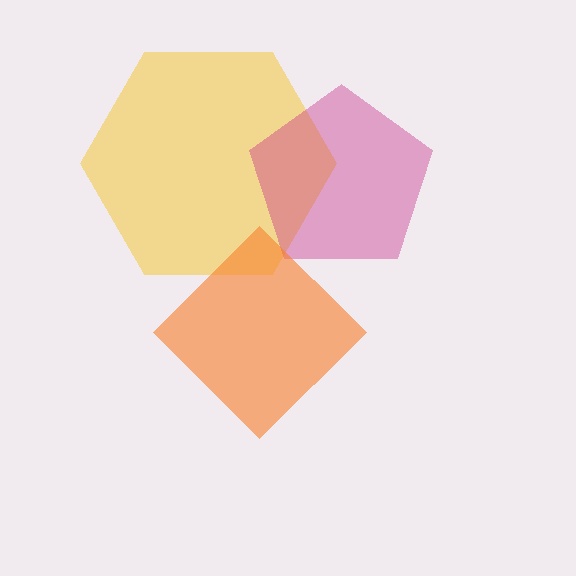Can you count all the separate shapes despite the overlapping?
Yes, there are 3 separate shapes.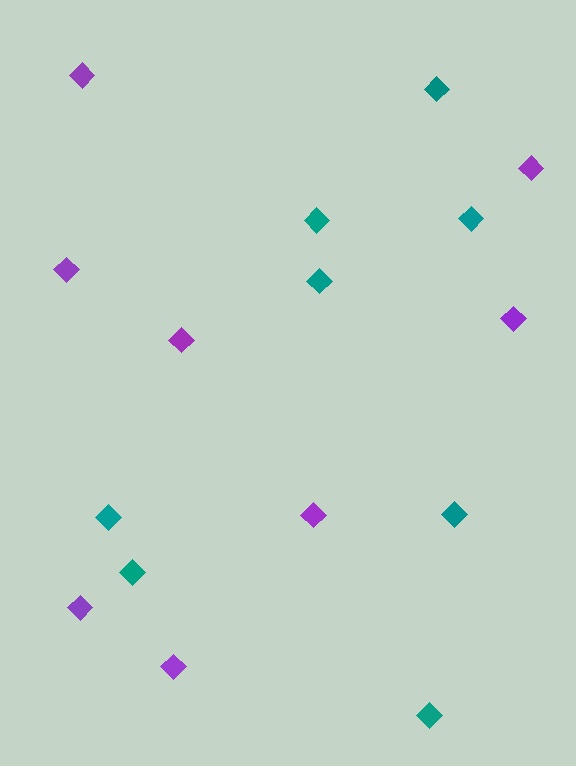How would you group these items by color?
There are 2 groups: one group of purple diamonds (8) and one group of teal diamonds (8).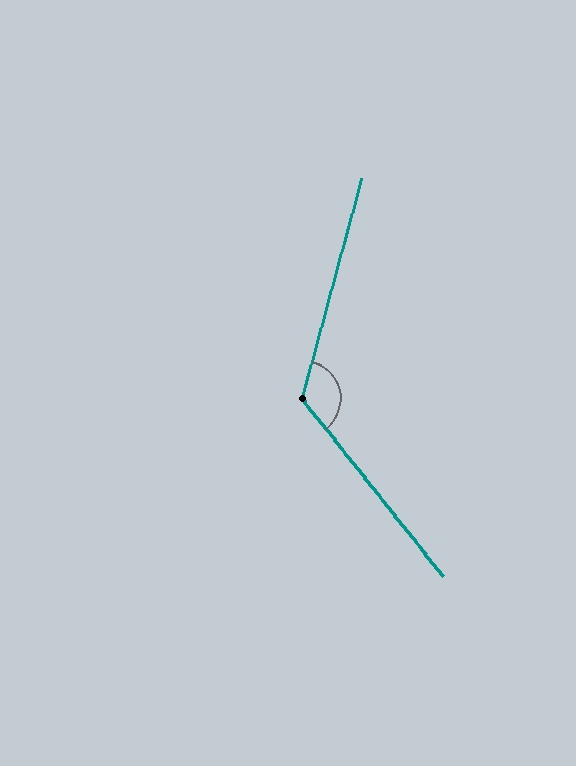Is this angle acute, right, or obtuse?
It is obtuse.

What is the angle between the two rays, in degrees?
Approximately 126 degrees.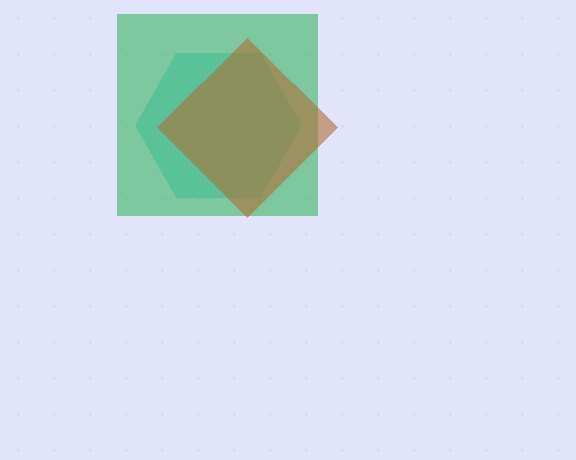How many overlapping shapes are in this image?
There are 3 overlapping shapes in the image.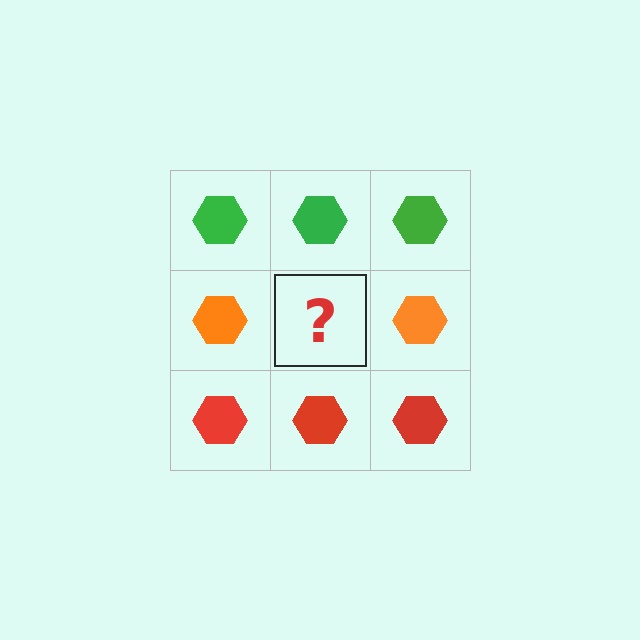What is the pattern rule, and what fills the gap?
The rule is that each row has a consistent color. The gap should be filled with an orange hexagon.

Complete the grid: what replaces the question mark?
The question mark should be replaced with an orange hexagon.